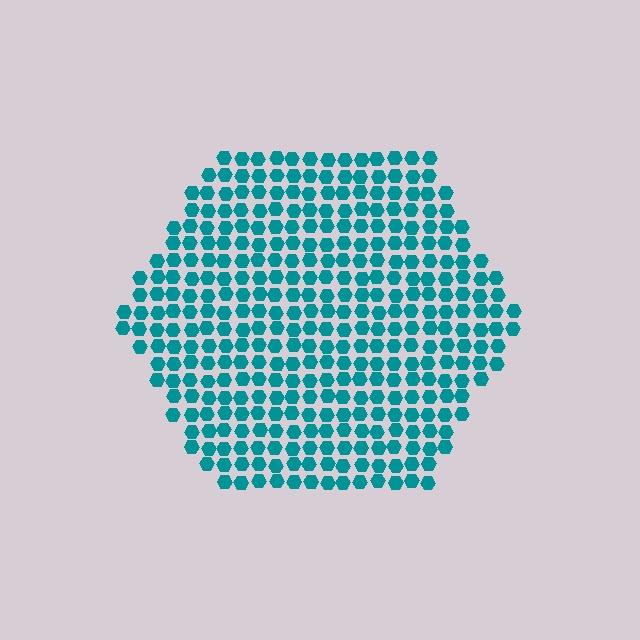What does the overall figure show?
The overall figure shows a hexagon.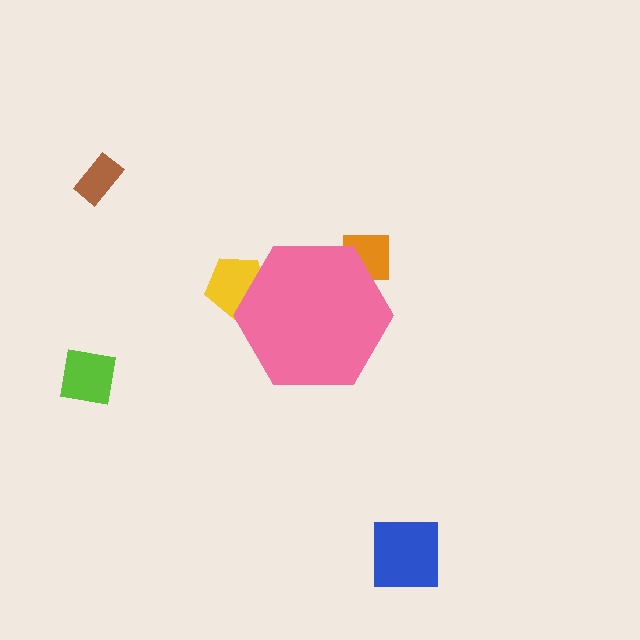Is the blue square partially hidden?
No, the blue square is fully visible.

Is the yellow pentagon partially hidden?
Yes, the yellow pentagon is partially hidden behind the pink hexagon.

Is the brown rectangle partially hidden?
No, the brown rectangle is fully visible.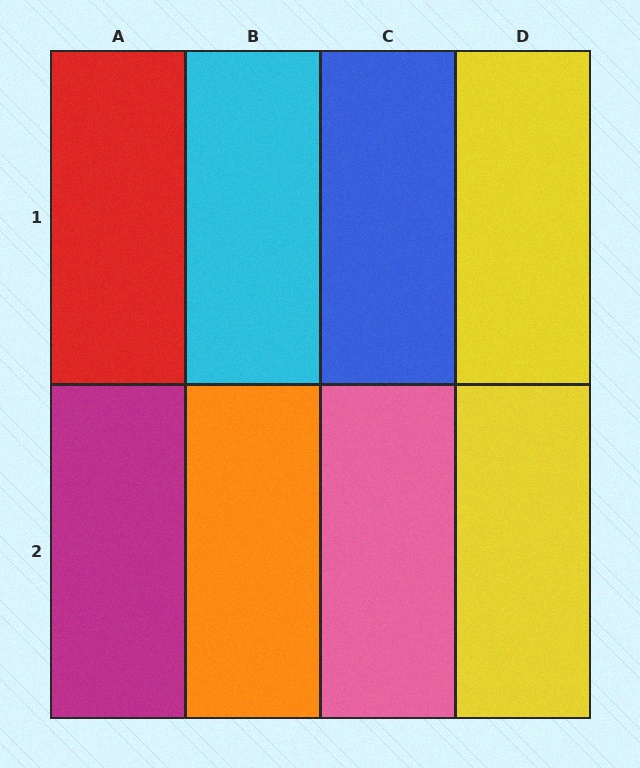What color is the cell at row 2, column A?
Magenta.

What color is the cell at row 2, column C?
Pink.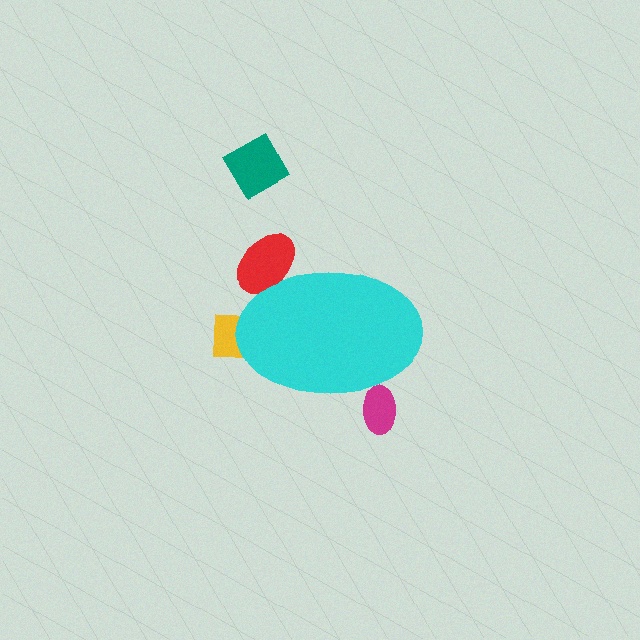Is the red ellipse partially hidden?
Yes, the red ellipse is partially hidden behind the cyan ellipse.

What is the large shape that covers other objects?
A cyan ellipse.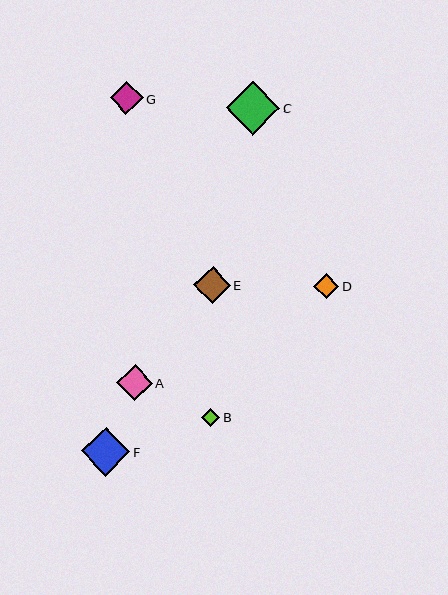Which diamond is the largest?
Diamond C is the largest with a size of approximately 54 pixels.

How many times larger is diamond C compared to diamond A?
Diamond C is approximately 1.5 times the size of diamond A.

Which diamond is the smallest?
Diamond B is the smallest with a size of approximately 18 pixels.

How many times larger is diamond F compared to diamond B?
Diamond F is approximately 2.7 times the size of diamond B.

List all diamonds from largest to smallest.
From largest to smallest: C, F, E, A, G, D, B.